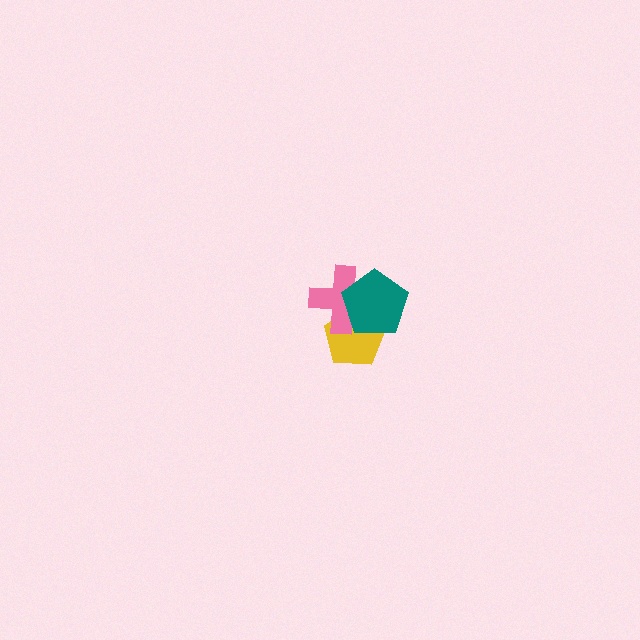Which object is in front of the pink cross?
The teal pentagon is in front of the pink cross.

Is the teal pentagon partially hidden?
No, no other shape covers it.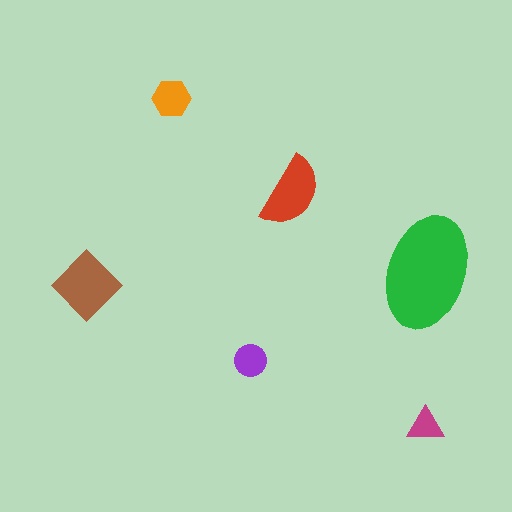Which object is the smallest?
The magenta triangle.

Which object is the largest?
The green ellipse.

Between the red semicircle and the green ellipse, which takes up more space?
The green ellipse.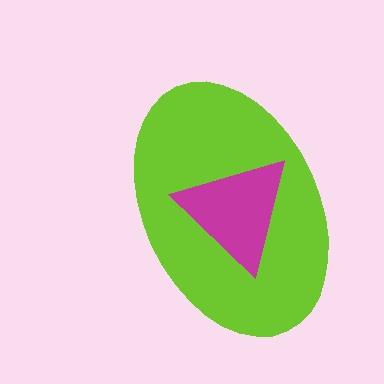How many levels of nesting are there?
2.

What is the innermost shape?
The magenta triangle.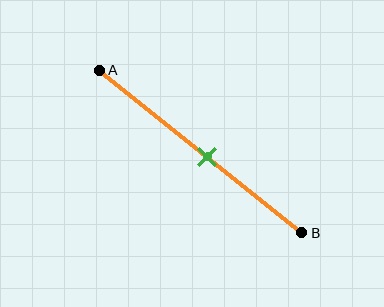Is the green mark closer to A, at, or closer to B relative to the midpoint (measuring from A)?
The green mark is closer to point B than the midpoint of segment AB.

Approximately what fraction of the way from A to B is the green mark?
The green mark is approximately 55% of the way from A to B.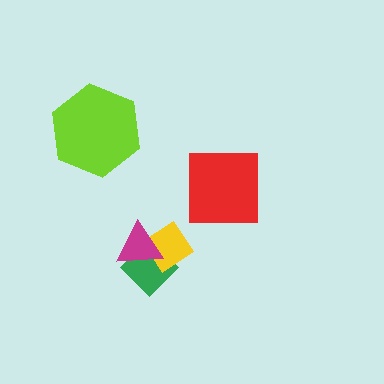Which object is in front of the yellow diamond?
The magenta triangle is in front of the yellow diamond.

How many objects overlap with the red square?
0 objects overlap with the red square.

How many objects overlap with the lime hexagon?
0 objects overlap with the lime hexagon.